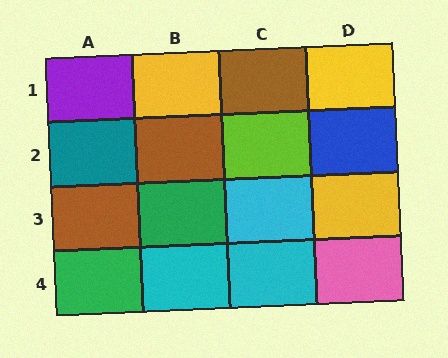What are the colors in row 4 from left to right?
Green, cyan, cyan, pink.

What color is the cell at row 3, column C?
Cyan.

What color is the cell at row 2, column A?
Teal.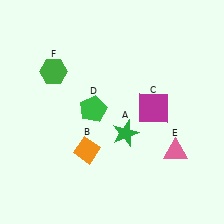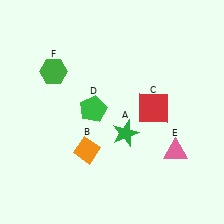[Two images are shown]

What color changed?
The square (C) changed from magenta in Image 1 to red in Image 2.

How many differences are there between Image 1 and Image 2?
There is 1 difference between the two images.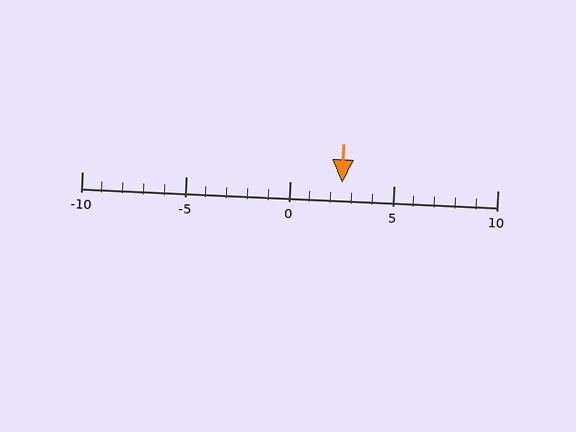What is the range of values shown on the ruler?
The ruler shows values from -10 to 10.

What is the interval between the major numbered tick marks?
The major tick marks are spaced 5 units apart.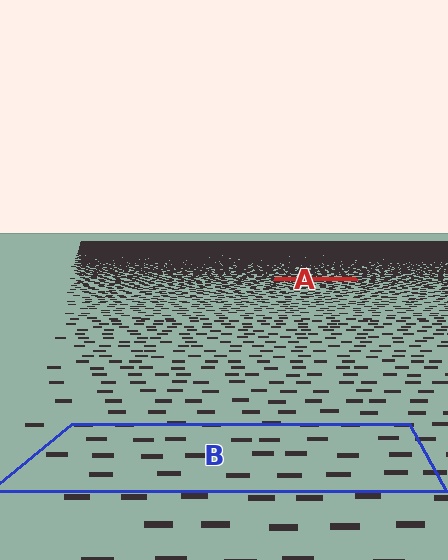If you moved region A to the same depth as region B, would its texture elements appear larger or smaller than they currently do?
They would appear larger. At a closer depth, the same texture elements are projected at a bigger on-screen size.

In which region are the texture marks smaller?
The texture marks are smaller in region A, because it is farther away.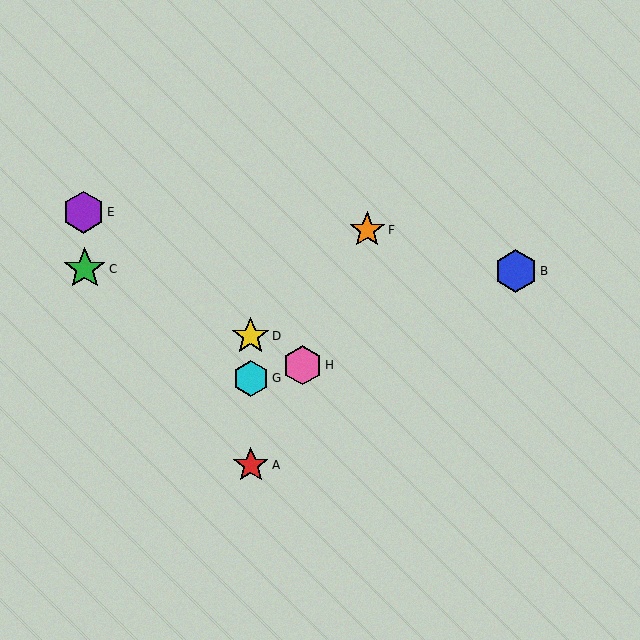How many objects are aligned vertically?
3 objects (A, D, G) are aligned vertically.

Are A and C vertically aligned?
No, A is at x≈251 and C is at x≈85.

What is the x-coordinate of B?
Object B is at x≈516.